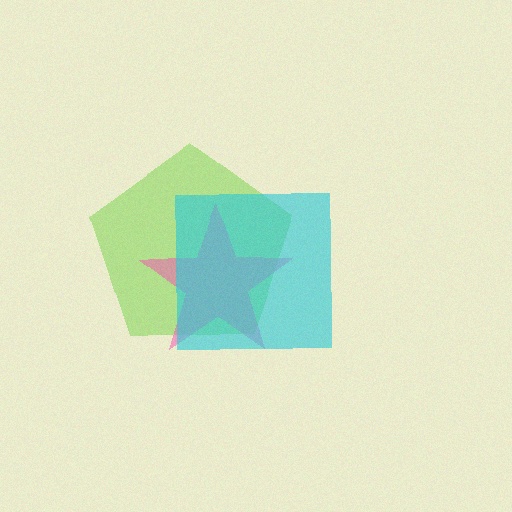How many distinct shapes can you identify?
There are 3 distinct shapes: a lime pentagon, a pink star, a cyan square.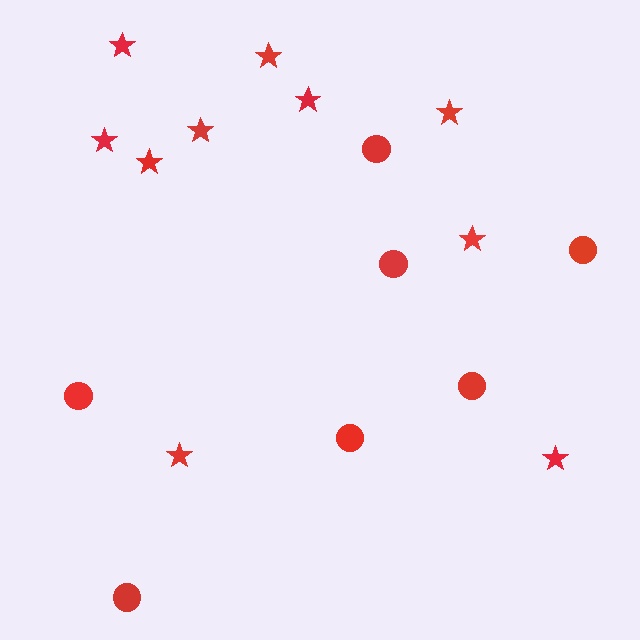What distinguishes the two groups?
There are 2 groups: one group of circles (7) and one group of stars (10).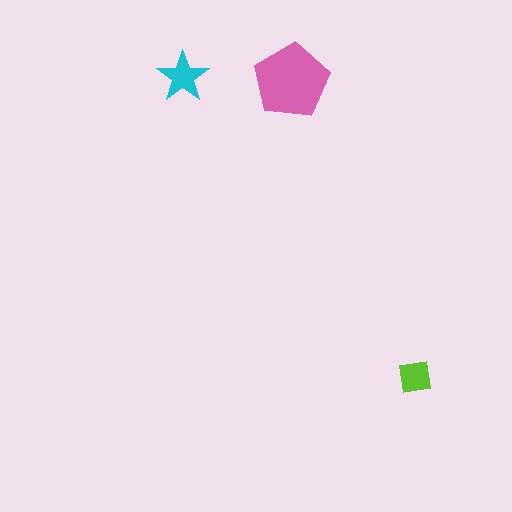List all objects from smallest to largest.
The lime square, the cyan star, the pink pentagon.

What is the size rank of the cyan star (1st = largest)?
2nd.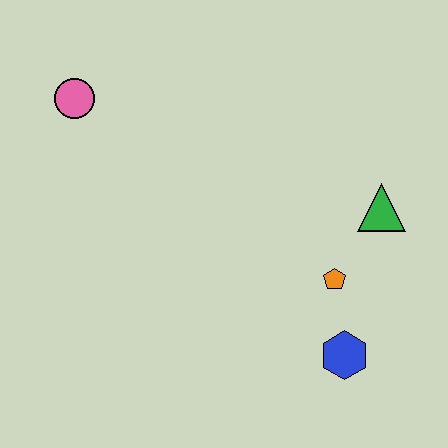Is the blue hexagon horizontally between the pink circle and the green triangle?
Yes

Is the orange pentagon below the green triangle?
Yes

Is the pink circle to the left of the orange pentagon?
Yes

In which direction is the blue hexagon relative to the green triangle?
The blue hexagon is below the green triangle.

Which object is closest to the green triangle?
The orange pentagon is closest to the green triangle.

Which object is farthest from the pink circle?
The blue hexagon is farthest from the pink circle.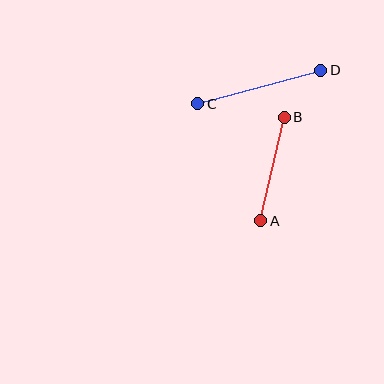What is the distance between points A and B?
The distance is approximately 106 pixels.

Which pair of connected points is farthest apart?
Points C and D are farthest apart.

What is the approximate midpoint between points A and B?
The midpoint is at approximately (272, 169) pixels.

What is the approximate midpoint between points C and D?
The midpoint is at approximately (259, 87) pixels.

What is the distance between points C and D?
The distance is approximately 127 pixels.